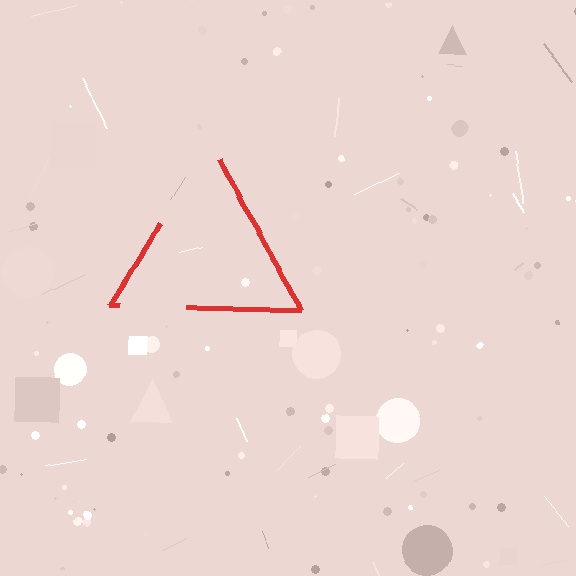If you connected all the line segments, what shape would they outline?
They would outline a triangle.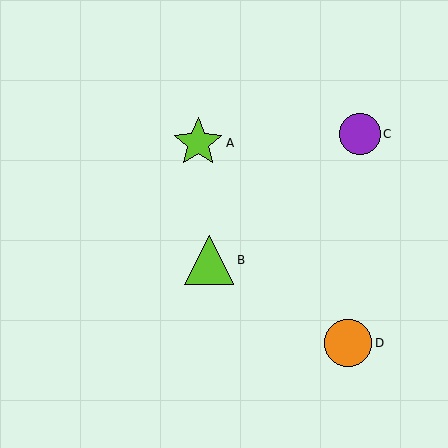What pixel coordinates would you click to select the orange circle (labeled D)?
Click at (348, 343) to select the orange circle D.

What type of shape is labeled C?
Shape C is a purple circle.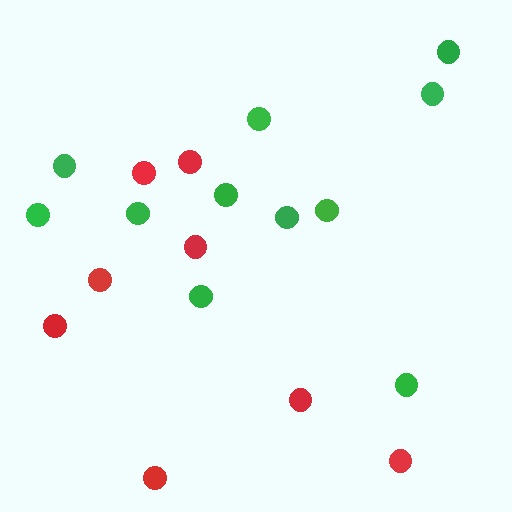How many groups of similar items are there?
There are 2 groups: one group of red circles (8) and one group of green circles (11).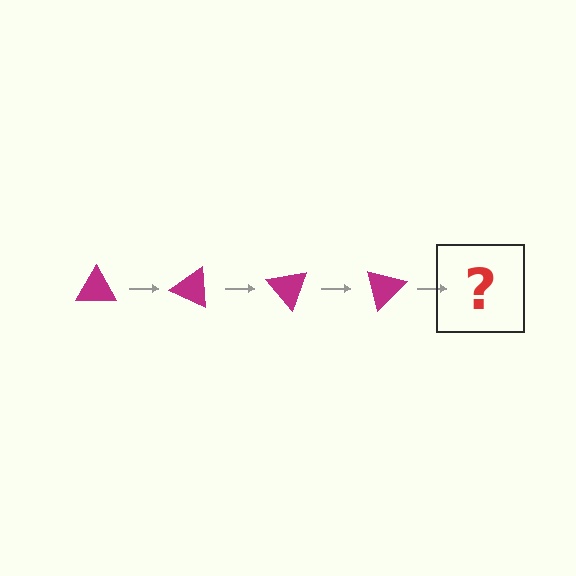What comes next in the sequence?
The next element should be a magenta triangle rotated 100 degrees.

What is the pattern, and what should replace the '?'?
The pattern is that the triangle rotates 25 degrees each step. The '?' should be a magenta triangle rotated 100 degrees.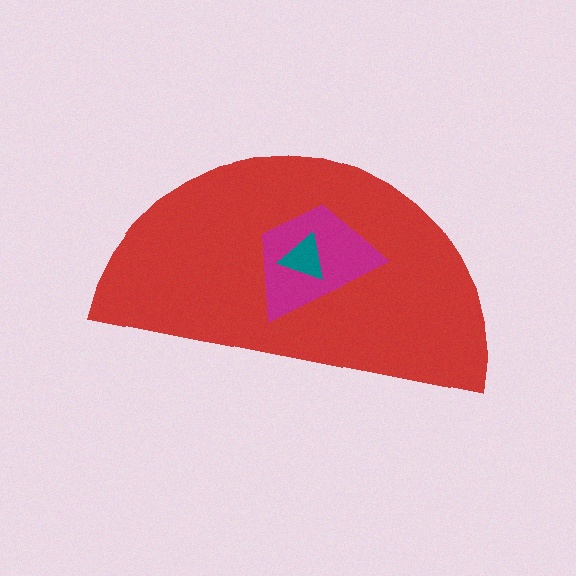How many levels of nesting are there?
3.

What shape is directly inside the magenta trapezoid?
The teal triangle.